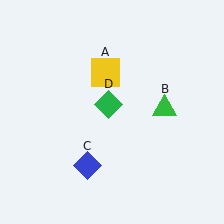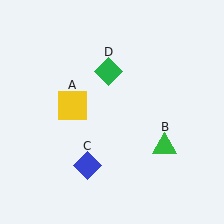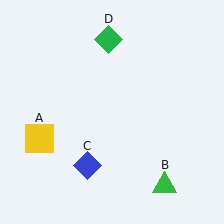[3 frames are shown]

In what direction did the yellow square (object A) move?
The yellow square (object A) moved down and to the left.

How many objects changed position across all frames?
3 objects changed position: yellow square (object A), green triangle (object B), green diamond (object D).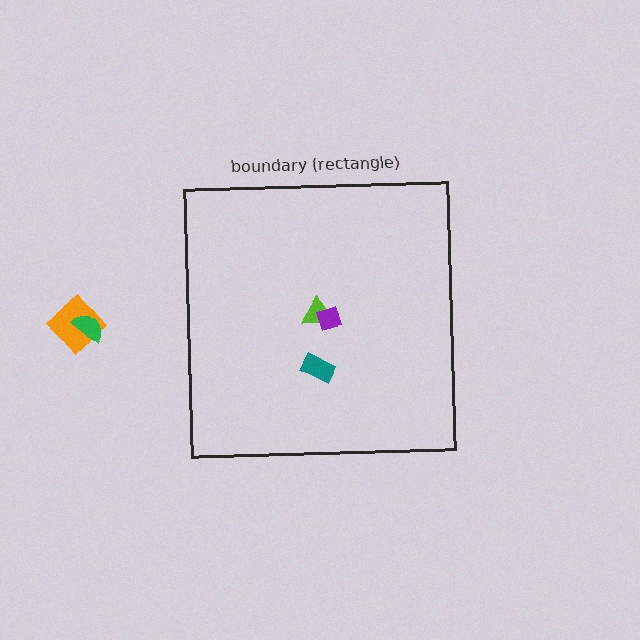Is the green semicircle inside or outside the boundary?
Outside.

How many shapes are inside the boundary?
3 inside, 2 outside.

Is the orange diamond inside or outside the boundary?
Outside.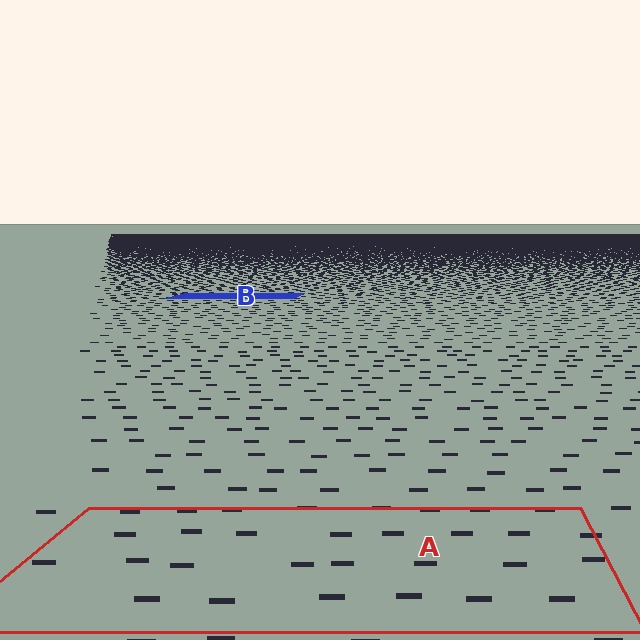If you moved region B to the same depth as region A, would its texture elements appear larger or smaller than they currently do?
They would appear larger. At a closer depth, the same texture elements are projected at a bigger on-screen size.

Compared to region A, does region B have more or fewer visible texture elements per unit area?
Region B has more texture elements per unit area — they are packed more densely because it is farther away.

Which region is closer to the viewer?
Region A is closer. The texture elements there are larger and more spread out.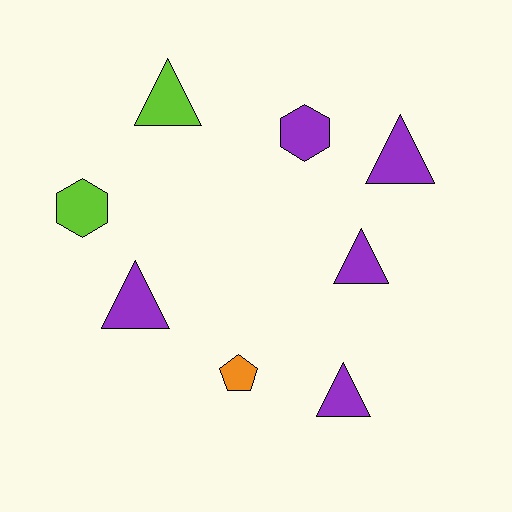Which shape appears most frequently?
Triangle, with 5 objects.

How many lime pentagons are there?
There are no lime pentagons.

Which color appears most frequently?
Purple, with 5 objects.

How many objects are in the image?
There are 8 objects.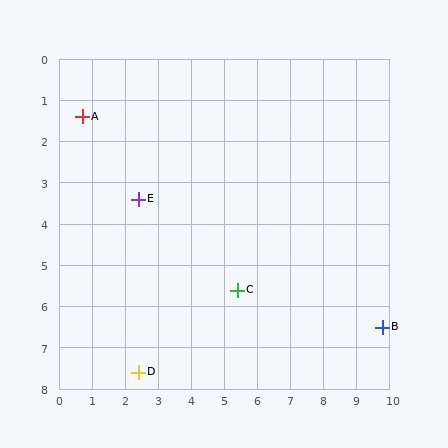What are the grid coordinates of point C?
Point C is at approximately (5.4, 5.6).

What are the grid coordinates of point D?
Point D is at approximately (2.4, 7.6).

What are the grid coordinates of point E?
Point E is at approximately (2.4, 3.4).